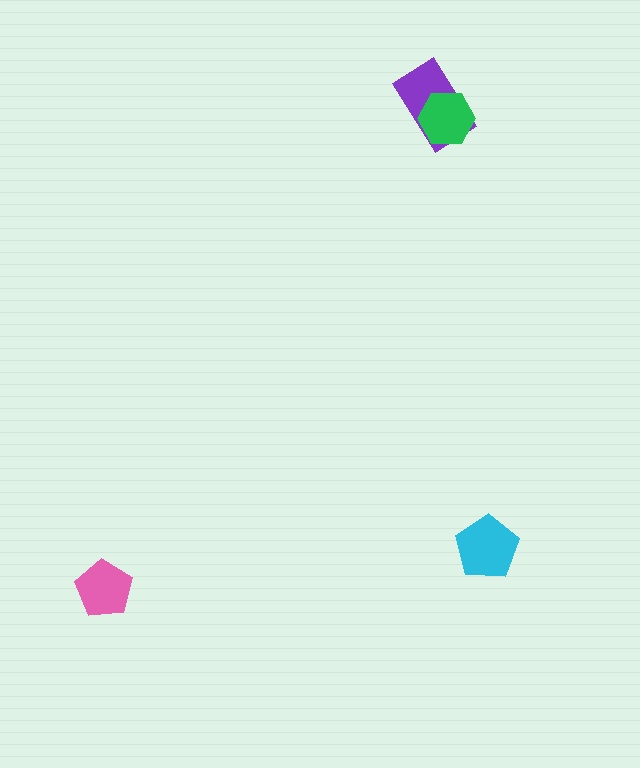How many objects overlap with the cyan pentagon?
0 objects overlap with the cyan pentagon.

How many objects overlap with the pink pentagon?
0 objects overlap with the pink pentagon.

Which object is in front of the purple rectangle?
The green hexagon is in front of the purple rectangle.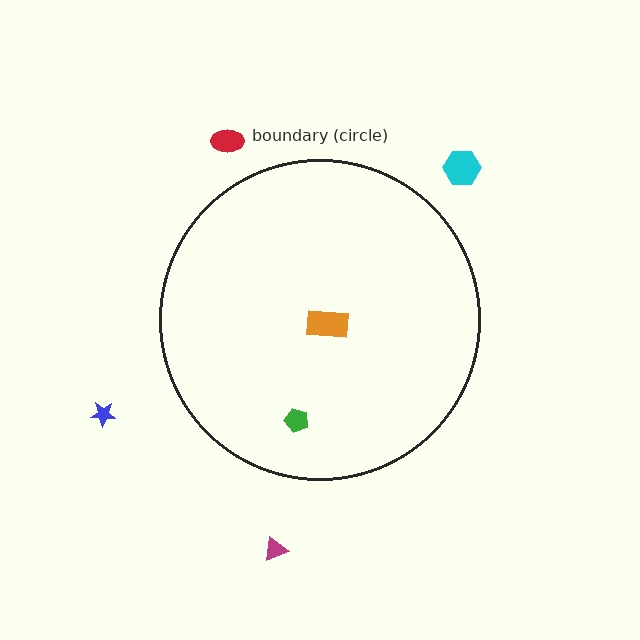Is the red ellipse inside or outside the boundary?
Outside.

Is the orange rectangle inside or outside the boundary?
Inside.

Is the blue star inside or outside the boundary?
Outside.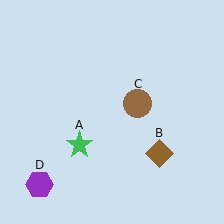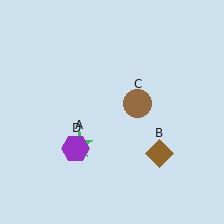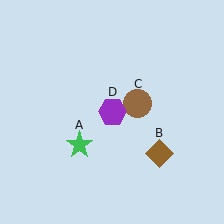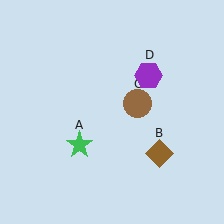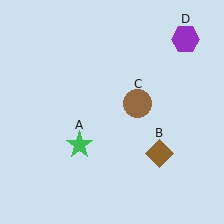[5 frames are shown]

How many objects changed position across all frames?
1 object changed position: purple hexagon (object D).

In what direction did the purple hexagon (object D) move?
The purple hexagon (object D) moved up and to the right.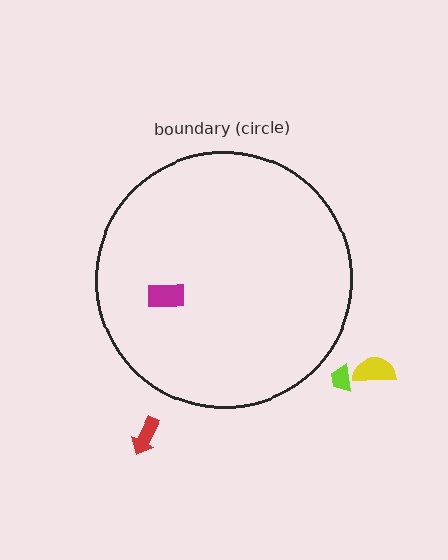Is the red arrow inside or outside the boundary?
Outside.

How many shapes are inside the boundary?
1 inside, 3 outside.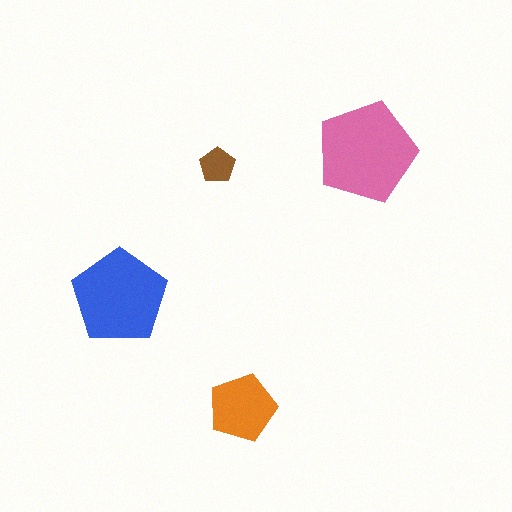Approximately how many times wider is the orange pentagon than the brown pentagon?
About 2 times wider.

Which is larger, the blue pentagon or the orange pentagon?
The blue one.